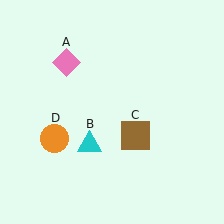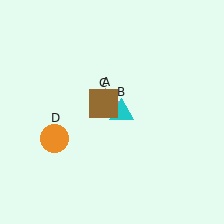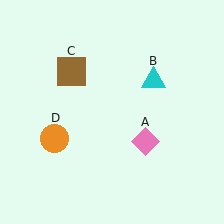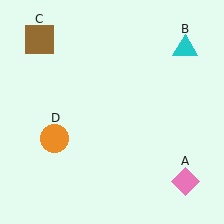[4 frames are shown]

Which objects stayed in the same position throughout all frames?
Orange circle (object D) remained stationary.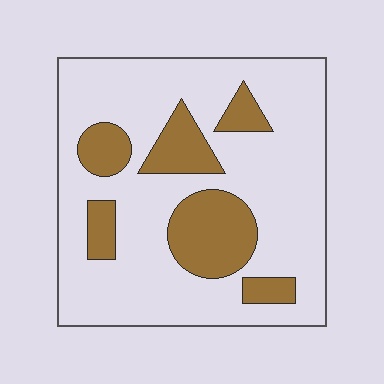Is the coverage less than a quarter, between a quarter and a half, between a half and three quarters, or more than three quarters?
Less than a quarter.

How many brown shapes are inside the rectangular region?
6.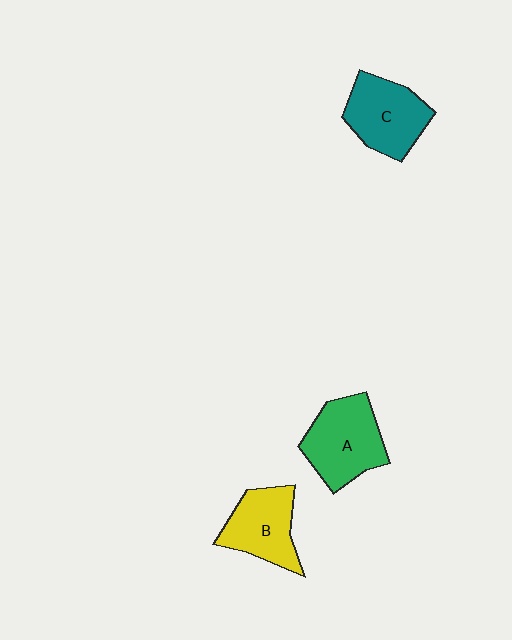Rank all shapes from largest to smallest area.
From largest to smallest: A (green), C (teal), B (yellow).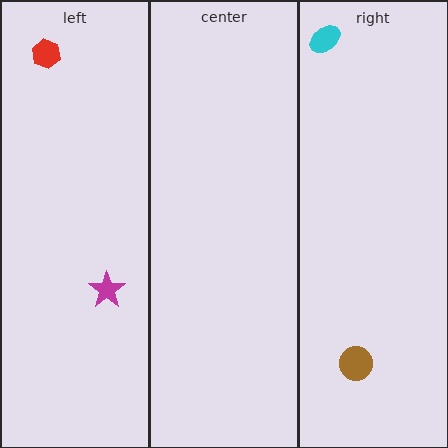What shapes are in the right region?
The cyan ellipse, the brown circle.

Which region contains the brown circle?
The right region.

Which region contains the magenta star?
The left region.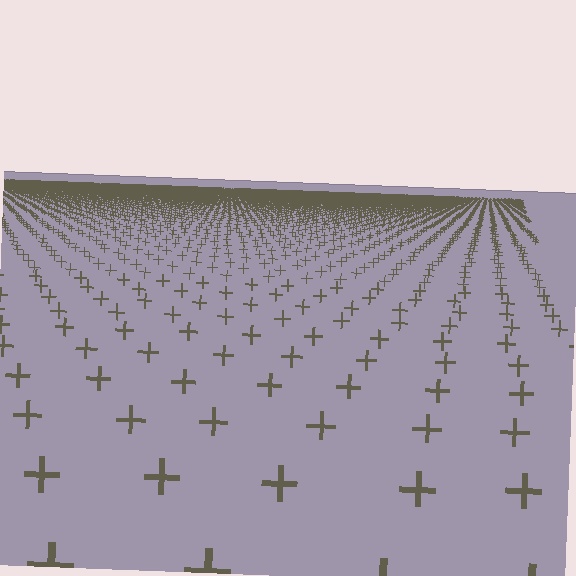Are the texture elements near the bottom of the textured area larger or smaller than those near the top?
Larger. Near the bottom, elements are closer to the viewer and appear at a bigger on-screen size.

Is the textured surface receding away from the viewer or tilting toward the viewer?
The surface is receding away from the viewer. Texture elements get smaller and denser toward the top.